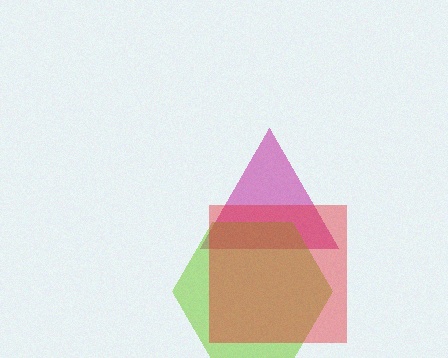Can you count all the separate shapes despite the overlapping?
Yes, there are 3 separate shapes.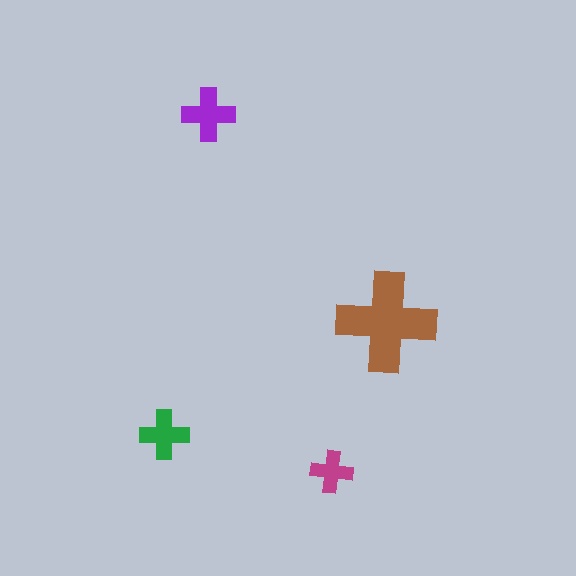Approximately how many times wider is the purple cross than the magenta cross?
About 1.5 times wider.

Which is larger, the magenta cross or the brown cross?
The brown one.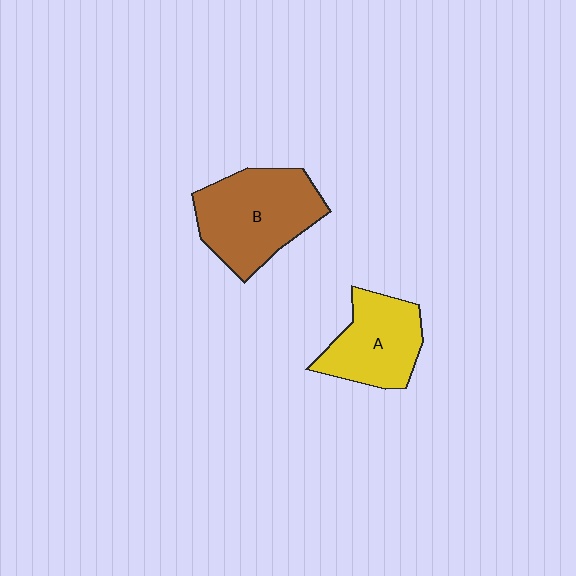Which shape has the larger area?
Shape B (brown).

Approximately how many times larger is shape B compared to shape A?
Approximately 1.3 times.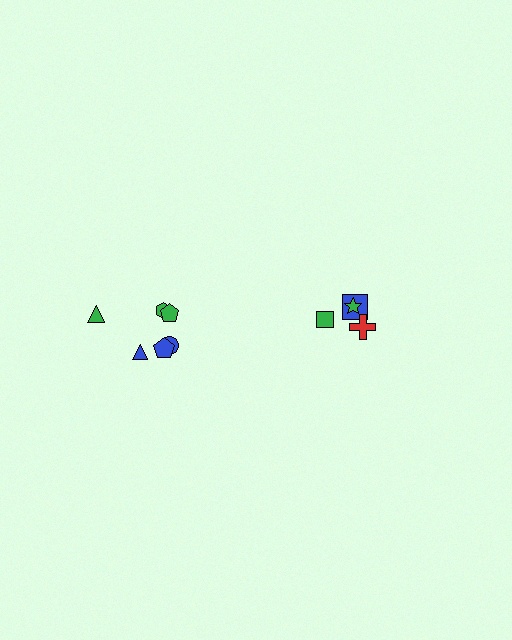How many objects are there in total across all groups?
There are 10 objects.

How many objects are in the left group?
There are 6 objects.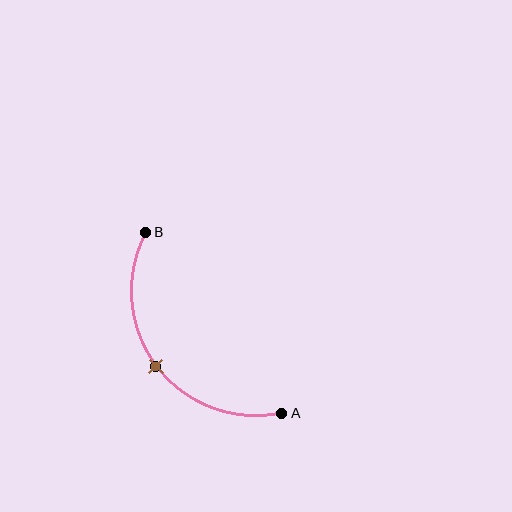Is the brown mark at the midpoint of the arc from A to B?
Yes. The brown mark lies on the arc at equal arc-length from both A and B — it is the arc midpoint.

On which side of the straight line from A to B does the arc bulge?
The arc bulges below and to the left of the straight line connecting A and B.